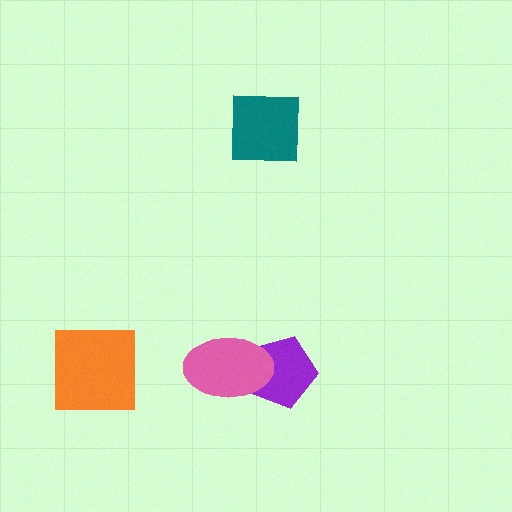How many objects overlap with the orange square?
0 objects overlap with the orange square.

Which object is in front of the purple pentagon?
The pink ellipse is in front of the purple pentagon.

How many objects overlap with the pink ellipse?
1 object overlaps with the pink ellipse.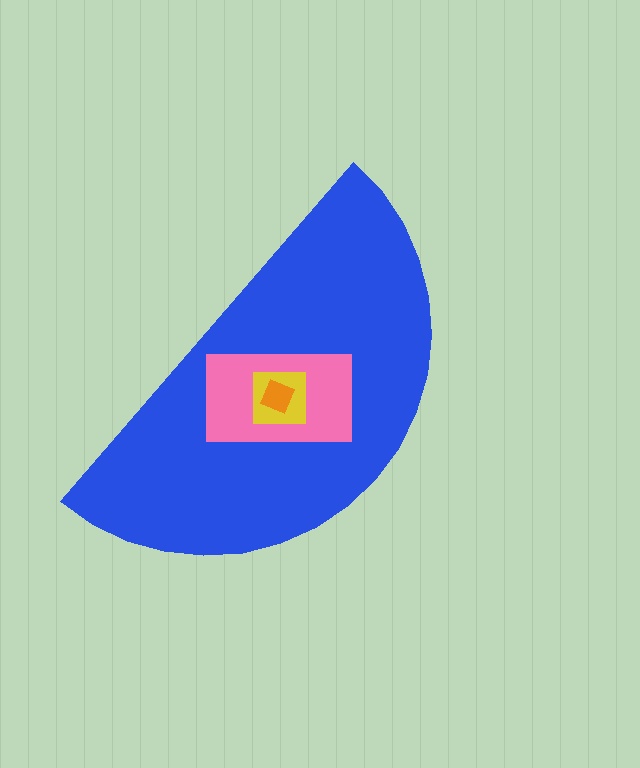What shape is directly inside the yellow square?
The orange diamond.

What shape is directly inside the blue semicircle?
The pink rectangle.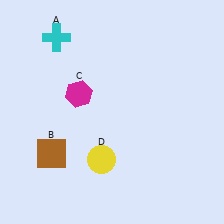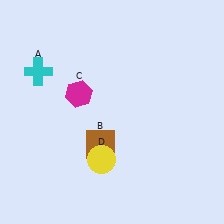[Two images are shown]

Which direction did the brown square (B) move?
The brown square (B) moved right.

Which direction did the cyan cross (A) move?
The cyan cross (A) moved down.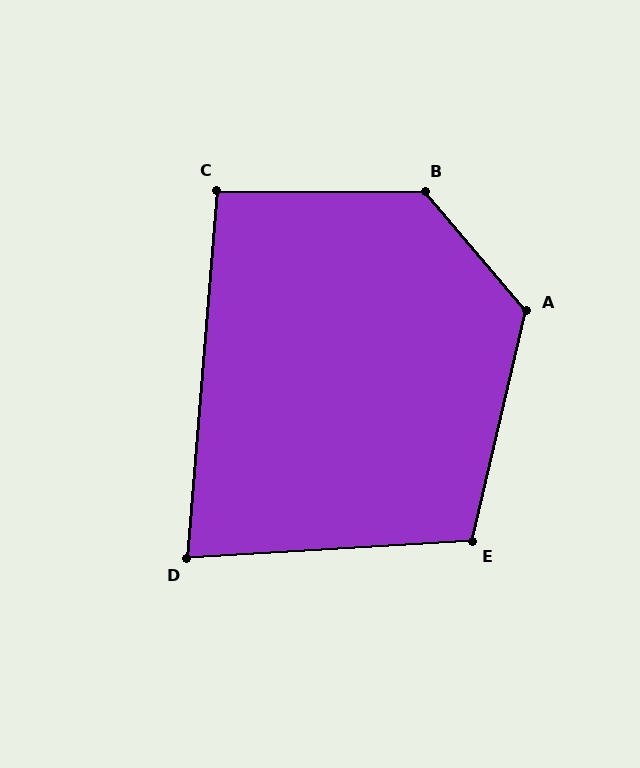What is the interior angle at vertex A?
Approximately 126 degrees (obtuse).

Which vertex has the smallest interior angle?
D, at approximately 82 degrees.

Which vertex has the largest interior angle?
B, at approximately 131 degrees.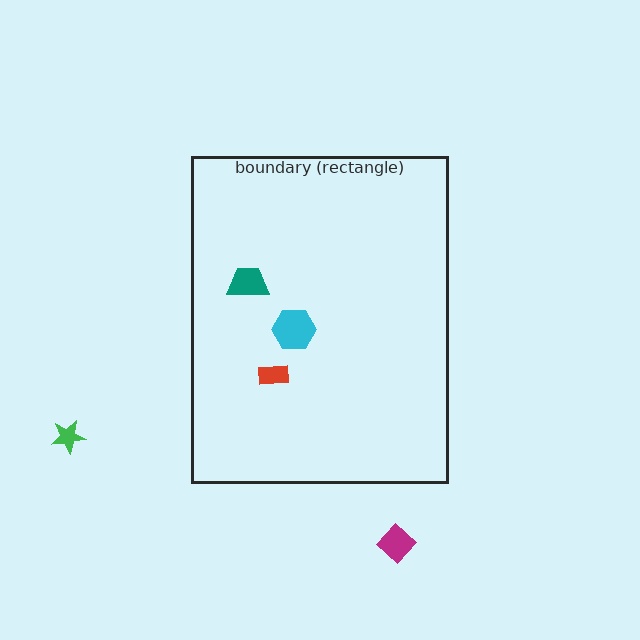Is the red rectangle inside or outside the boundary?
Inside.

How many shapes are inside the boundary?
3 inside, 2 outside.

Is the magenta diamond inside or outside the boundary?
Outside.